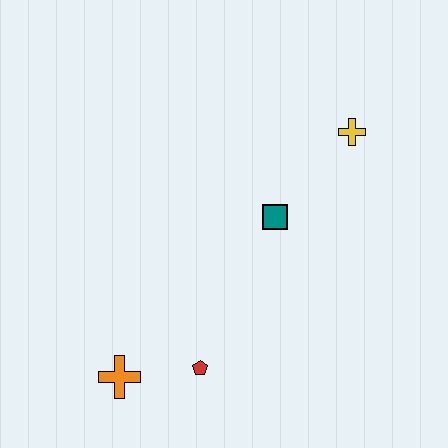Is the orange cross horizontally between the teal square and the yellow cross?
No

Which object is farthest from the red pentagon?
The yellow cross is farthest from the red pentagon.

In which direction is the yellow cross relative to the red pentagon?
The yellow cross is above the red pentagon.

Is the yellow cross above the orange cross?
Yes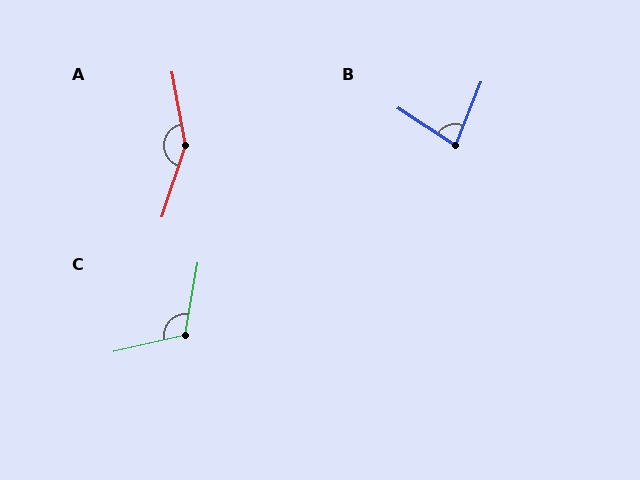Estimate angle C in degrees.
Approximately 112 degrees.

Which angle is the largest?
A, at approximately 152 degrees.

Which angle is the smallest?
B, at approximately 78 degrees.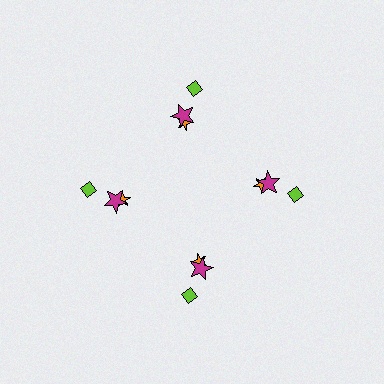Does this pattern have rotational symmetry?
Yes, this pattern has 4-fold rotational symmetry. It looks the same after rotating 90 degrees around the center.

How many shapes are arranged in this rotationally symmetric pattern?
There are 12 shapes, arranged in 4 groups of 3.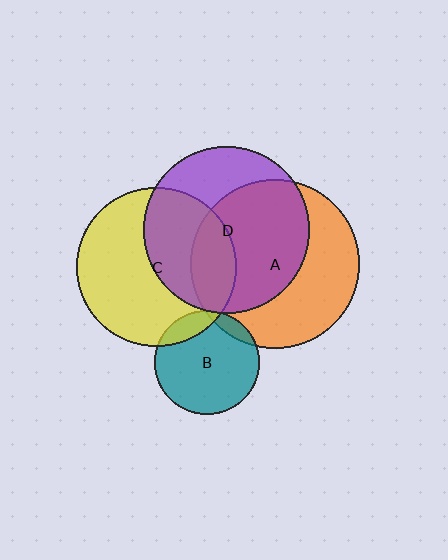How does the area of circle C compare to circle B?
Approximately 2.3 times.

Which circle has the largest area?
Circle A (orange).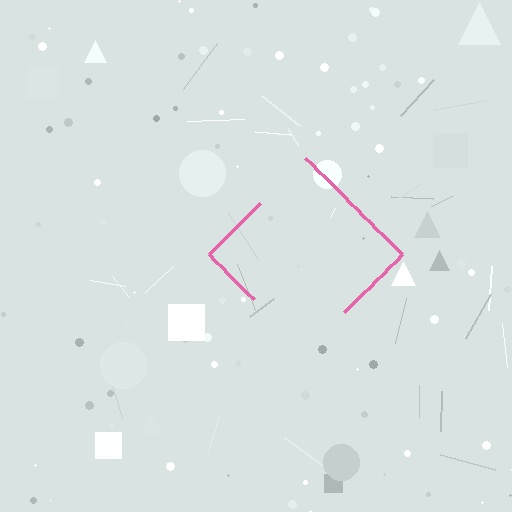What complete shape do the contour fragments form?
The contour fragments form a diamond.